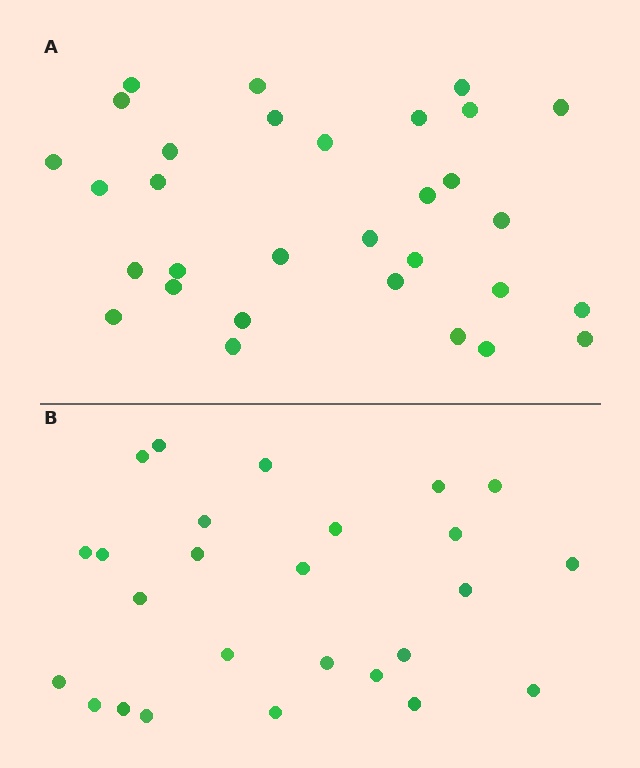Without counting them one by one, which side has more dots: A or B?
Region A (the top region) has more dots.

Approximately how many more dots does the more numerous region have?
Region A has about 5 more dots than region B.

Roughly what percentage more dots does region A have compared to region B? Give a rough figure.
About 20% more.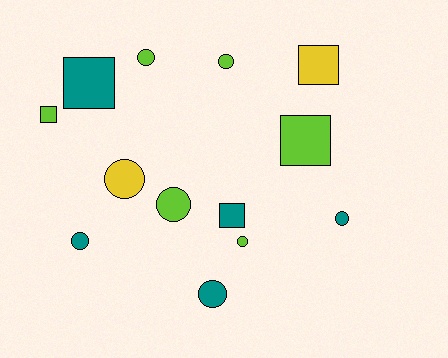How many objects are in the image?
There are 13 objects.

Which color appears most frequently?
Lime, with 6 objects.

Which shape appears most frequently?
Circle, with 8 objects.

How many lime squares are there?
There are 2 lime squares.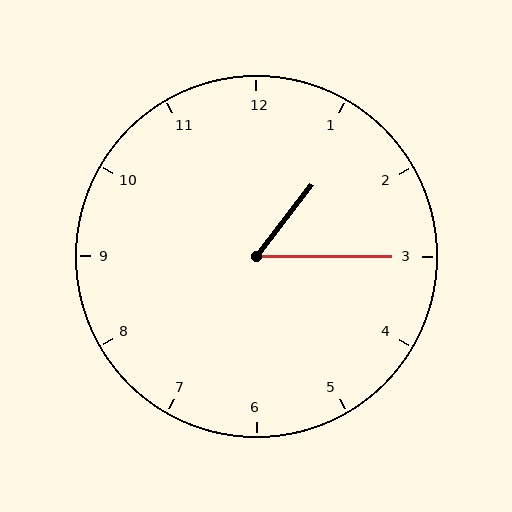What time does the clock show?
1:15.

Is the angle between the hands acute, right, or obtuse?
It is acute.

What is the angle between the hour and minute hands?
Approximately 52 degrees.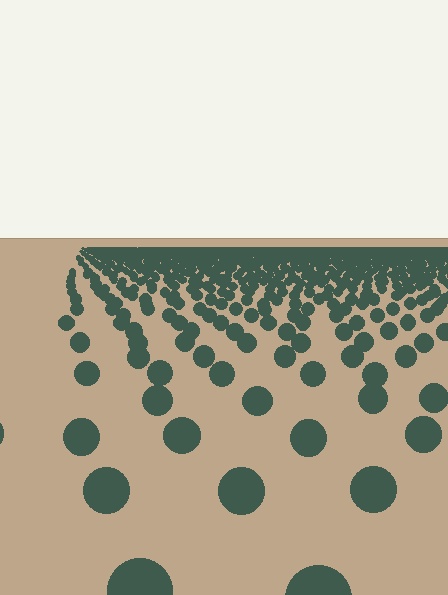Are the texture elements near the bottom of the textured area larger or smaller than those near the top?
Larger. Near the bottom, elements are closer to the viewer and appear at a bigger on-screen size.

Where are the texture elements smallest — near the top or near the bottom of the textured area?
Near the top.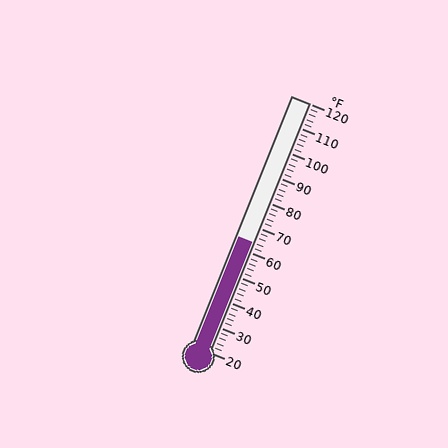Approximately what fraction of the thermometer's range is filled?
The thermometer is filled to approximately 45% of its range.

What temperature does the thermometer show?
The thermometer shows approximately 64°F.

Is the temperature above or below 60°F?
The temperature is above 60°F.